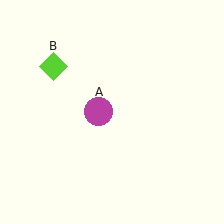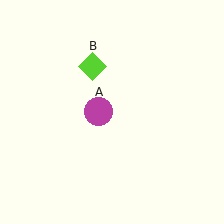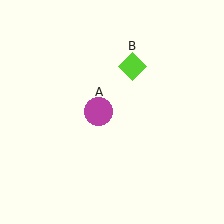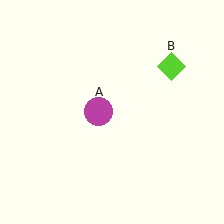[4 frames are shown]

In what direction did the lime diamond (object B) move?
The lime diamond (object B) moved right.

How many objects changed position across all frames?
1 object changed position: lime diamond (object B).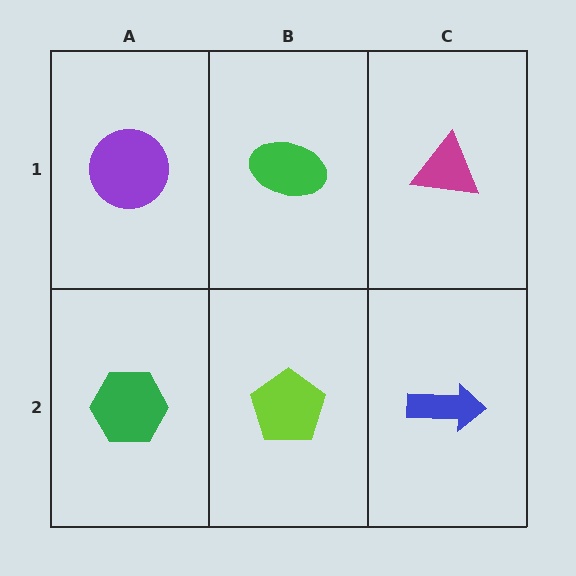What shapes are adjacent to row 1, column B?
A lime pentagon (row 2, column B), a purple circle (row 1, column A), a magenta triangle (row 1, column C).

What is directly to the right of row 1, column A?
A green ellipse.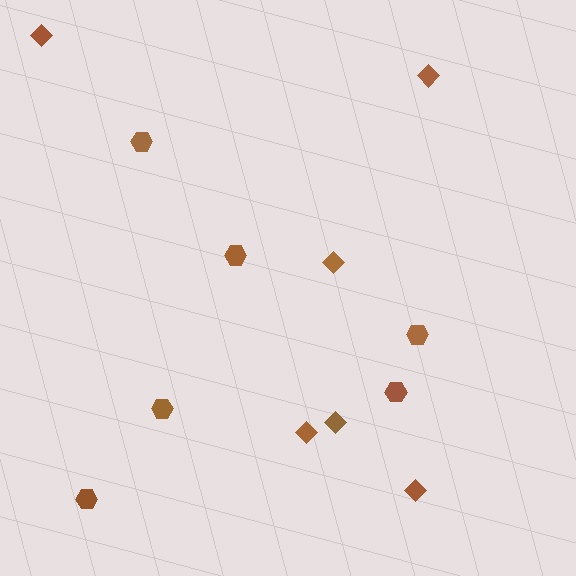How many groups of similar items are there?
There are 2 groups: one group of hexagons (6) and one group of diamonds (6).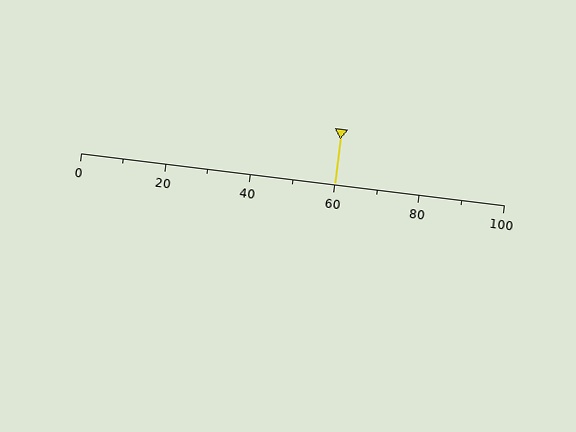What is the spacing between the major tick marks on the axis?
The major ticks are spaced 20 apart.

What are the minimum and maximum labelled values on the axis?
The axis runs from 0 to 100.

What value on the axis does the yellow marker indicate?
The marker indicates approximately 60.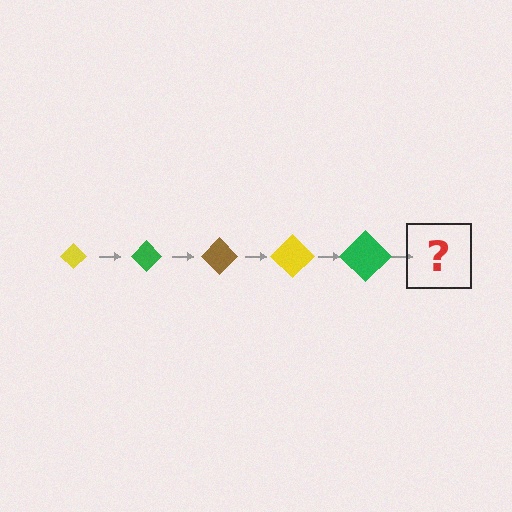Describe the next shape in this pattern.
It should be a brown diamond, larger than the previous one.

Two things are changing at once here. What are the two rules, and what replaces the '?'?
The two rules are that the diamond grows larger each step and the color cycles through yellow, green, and brown. The '?' should be a brown diamond, larger than the previous one.